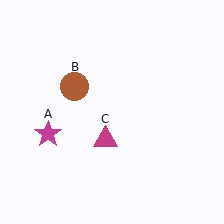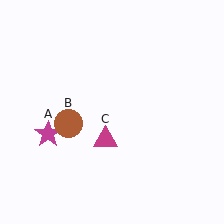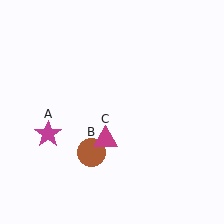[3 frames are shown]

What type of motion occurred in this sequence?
The brown circle (object B) rotated counterclockwise around the center of the scene.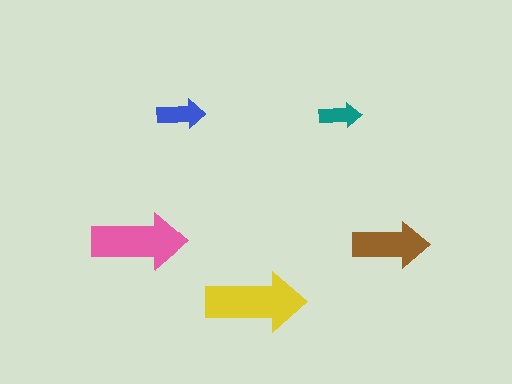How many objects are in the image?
There are 5 objects in the image.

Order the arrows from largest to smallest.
the yellow one, the pink one, the brown one, the blue one, the teal one.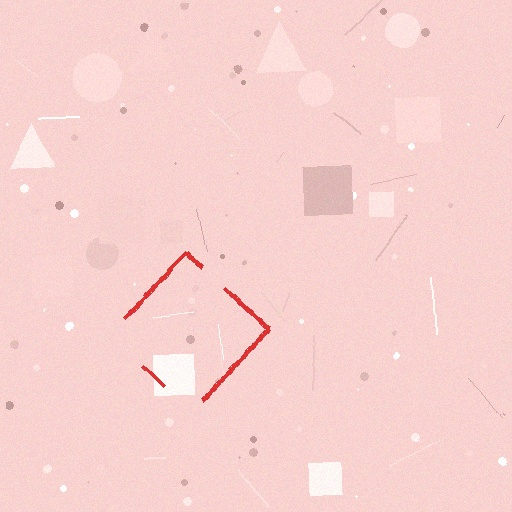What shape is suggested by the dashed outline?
The dashed outline suggests a diamond.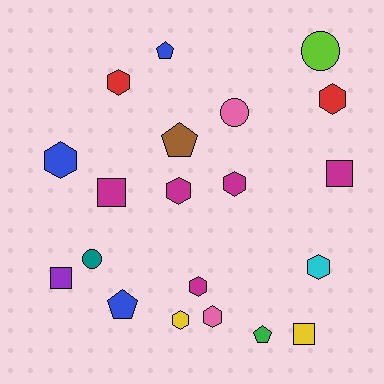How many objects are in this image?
There are 20 objects.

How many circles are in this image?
There are 3 circles.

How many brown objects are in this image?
There is 1 brown object.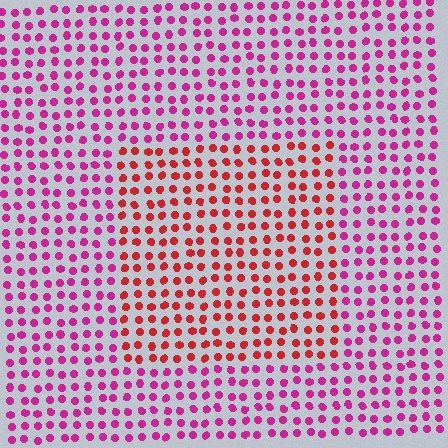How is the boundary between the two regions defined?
The boundary is defined purely by a slight shift in hue (about 38 degrees). Spacing, size, and orientation are identical on both sides.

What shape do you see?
I see a rectangle.